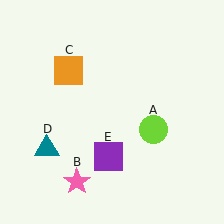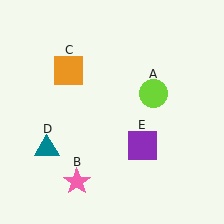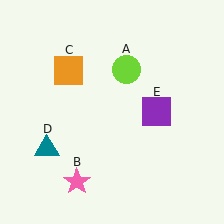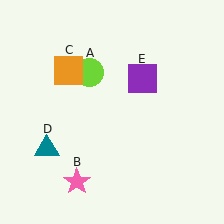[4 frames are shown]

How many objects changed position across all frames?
2 objects changed position: lime circle (object A), purple square (object E).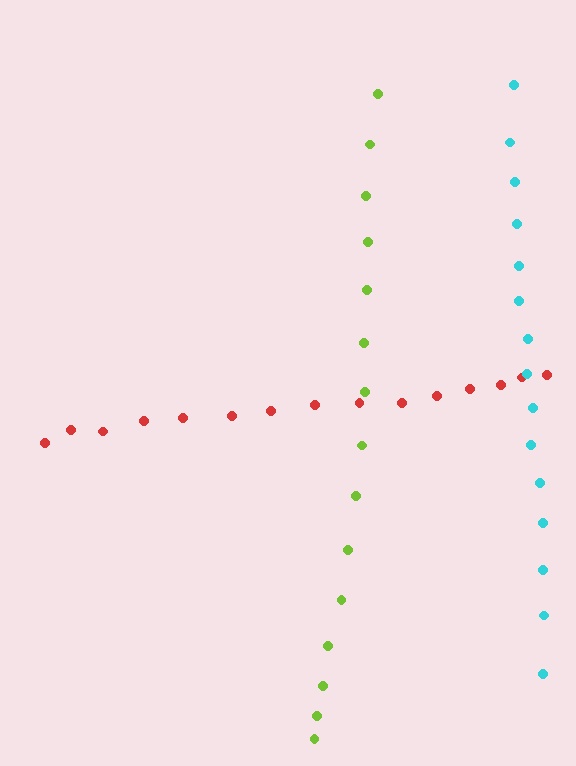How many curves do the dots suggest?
There are 3 distinct paths.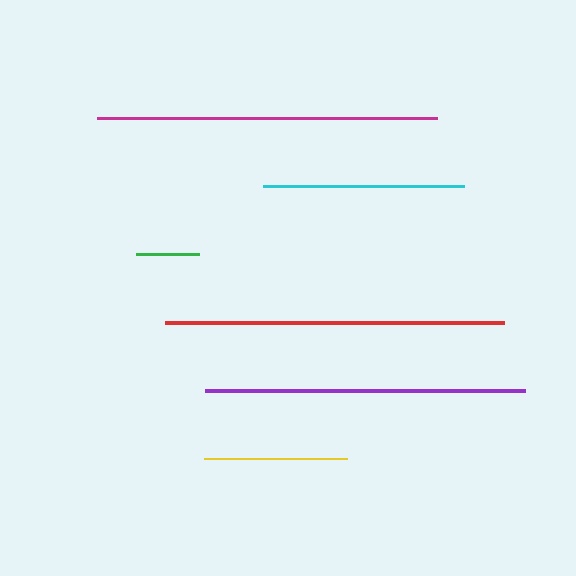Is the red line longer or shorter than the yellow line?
The red line is longer than the yellow line.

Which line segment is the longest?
The magenta line is the longest at approximately 340 pixels.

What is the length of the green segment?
The green segment is approximately 63 pixels long.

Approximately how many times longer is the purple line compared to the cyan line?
The purple line is approximately 1.6 times the length of the cyan line.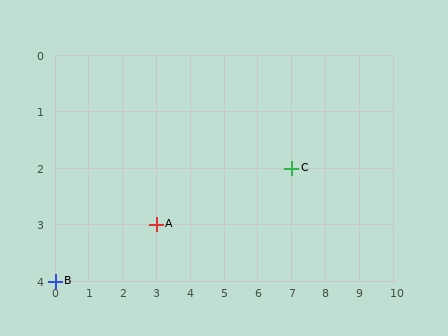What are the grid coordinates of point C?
Point C is at grid coordinates (7, 2).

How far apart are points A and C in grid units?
Points A and C are 4 columns and 1 row apart (about 4.1 grid units diagonally).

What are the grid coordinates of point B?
Point B is at grid coordinates (0, 4).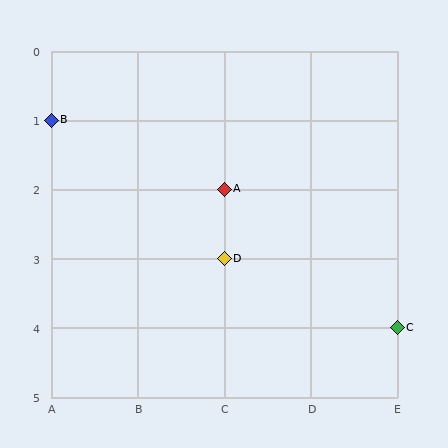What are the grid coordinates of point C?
Point C is at grid coordinates (E, 4).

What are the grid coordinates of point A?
Point A is at grid coordinates (C, 2).